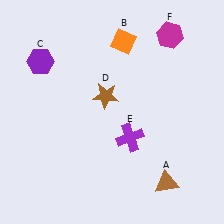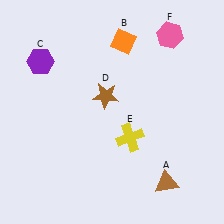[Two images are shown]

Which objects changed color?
E changed from purple to yellow. F changed from magenta to pink.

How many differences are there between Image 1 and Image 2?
There are 2 differences between the two images.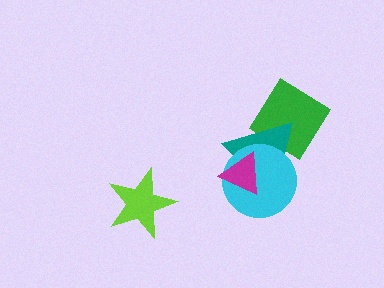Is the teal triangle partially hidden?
Yes, it is partially covered by another shape.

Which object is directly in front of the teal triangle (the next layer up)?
The cyan circle is directly in front of the teal triangle.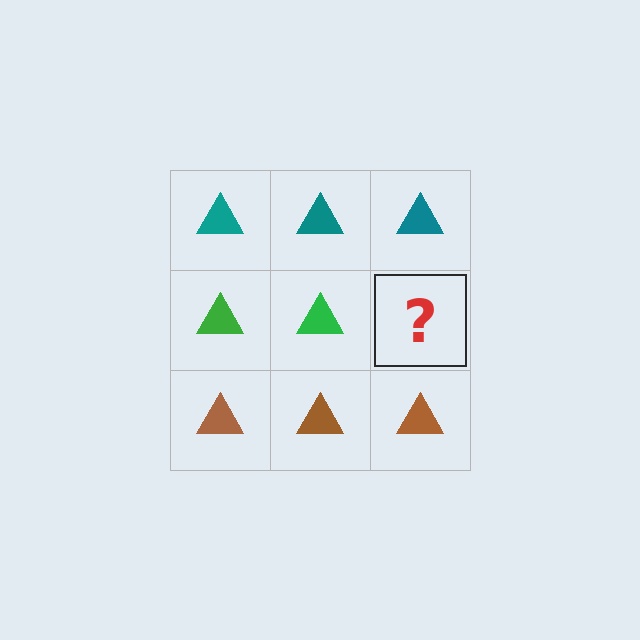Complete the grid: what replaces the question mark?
The question mark should be replaced with a green triangle.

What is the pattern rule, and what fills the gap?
The rule is that each row has a consistent color. The gap should be filled with a green triangle.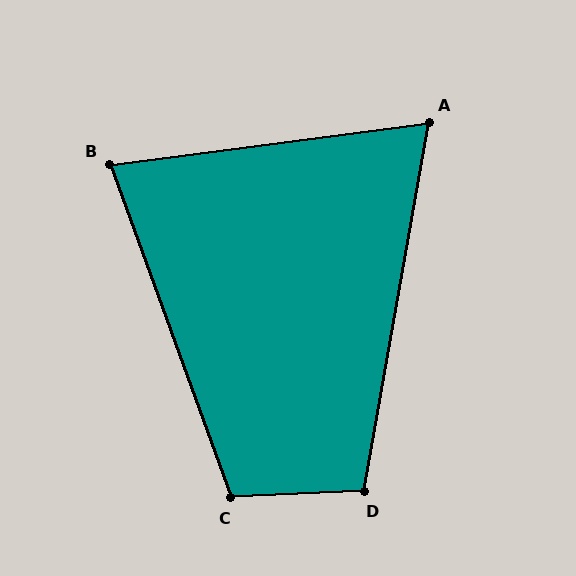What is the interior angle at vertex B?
Approximately 77 degrees (acute).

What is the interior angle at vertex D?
Approximately 103 degrees (obtuse).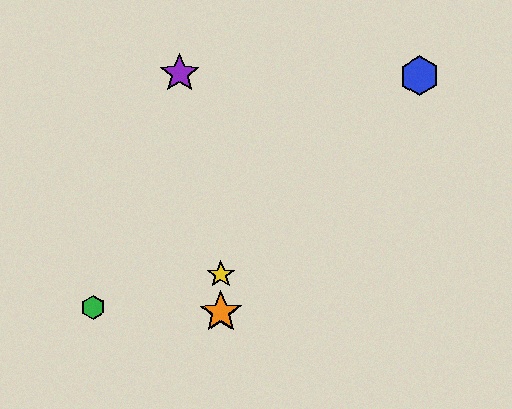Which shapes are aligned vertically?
The red star, the yellow star, the orange star are aligned vertically.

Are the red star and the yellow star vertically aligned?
Yes, both are at x≈221.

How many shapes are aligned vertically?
3 shapes (the red star, the yellow star, the orange star) are aligned vertically.